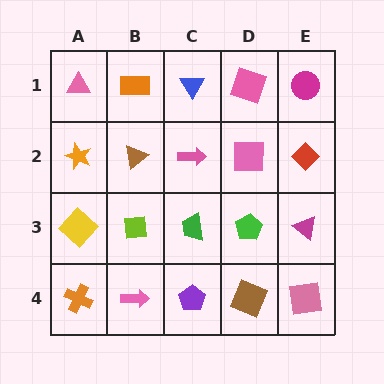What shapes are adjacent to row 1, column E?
A red diamond (row 2, column E), a pink square (row 1, column D).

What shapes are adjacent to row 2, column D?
A pink square (row 1, column D), a green pentagon (row 3, column D), a pink arrow (row 2, column C), a red diamond (row 2, column E).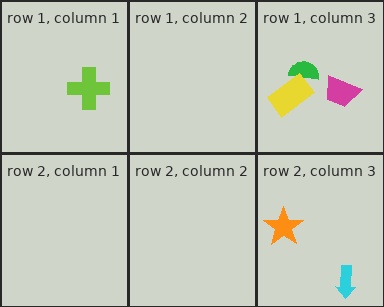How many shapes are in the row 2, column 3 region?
2.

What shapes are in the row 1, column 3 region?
The magenta trapezoid, the green semicircle, the yellow rectangle.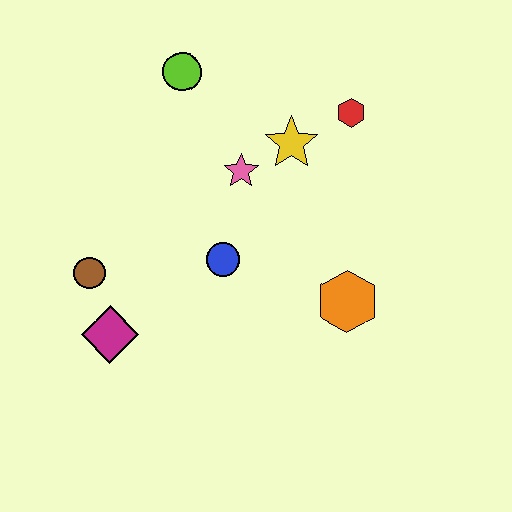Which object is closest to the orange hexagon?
The blue circle is closest to the orange hexagon.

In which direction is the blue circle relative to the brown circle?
The blue circle is to the right of the brown circle.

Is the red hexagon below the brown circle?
No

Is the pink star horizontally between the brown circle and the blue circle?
No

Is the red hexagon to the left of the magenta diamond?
No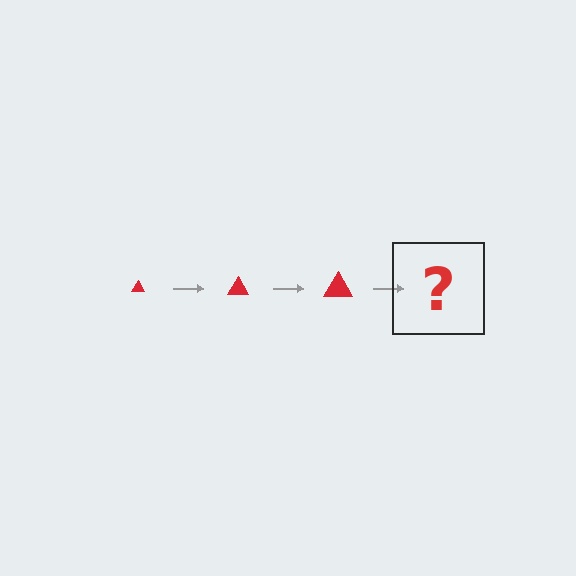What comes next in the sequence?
The next element should be a red triangle, larger than the previous one.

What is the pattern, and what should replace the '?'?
The pattern is that the triangle gets progressively larger each step. The '?' should be a red triangle, larger than the previous one.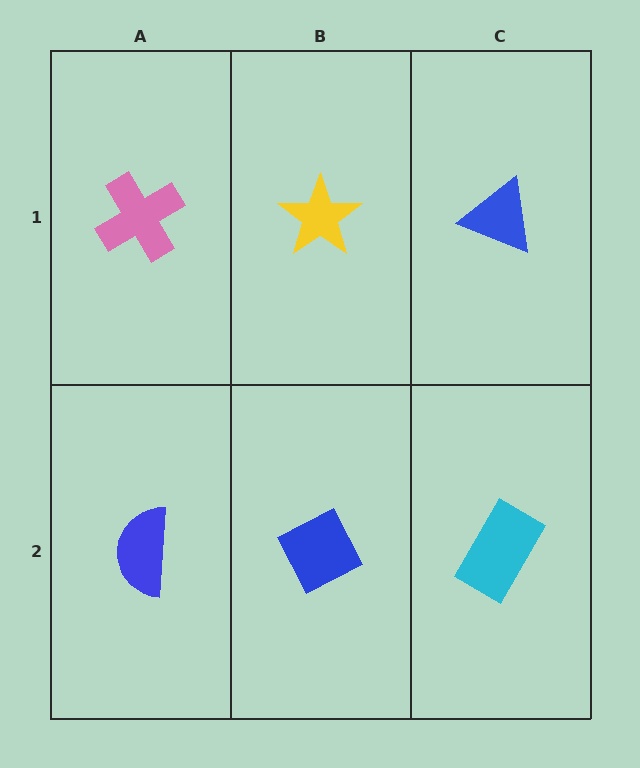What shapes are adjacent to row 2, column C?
A blue triangle (row 1, column C), a blue diamond (row 2, column B).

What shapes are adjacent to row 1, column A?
A blue semicircle (row 2, column A), a yellow star (row 1, column B).